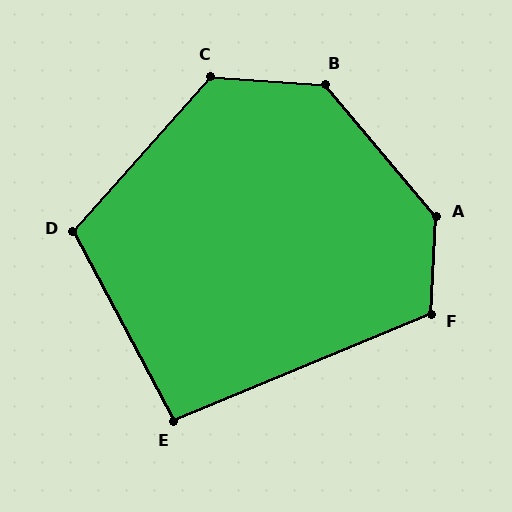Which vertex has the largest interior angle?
A, at approximately 137 degrees.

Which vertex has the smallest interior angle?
E, at approximately 95 degrees.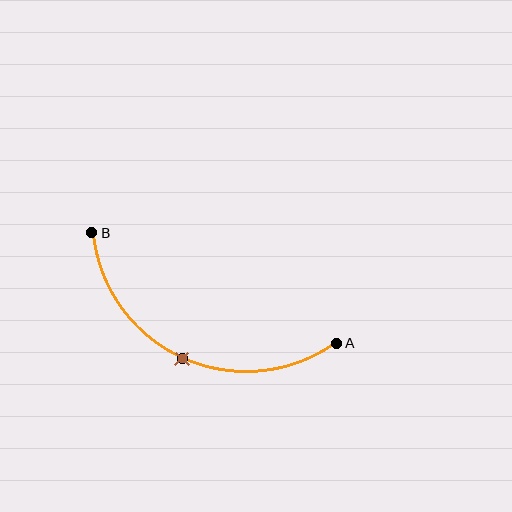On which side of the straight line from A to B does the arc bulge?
The arc bulges below the straight line connecting A and B.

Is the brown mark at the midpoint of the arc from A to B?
Yes. The brown mark lies on the arc at equal arc-length from both A and B — it is the arc midpoint.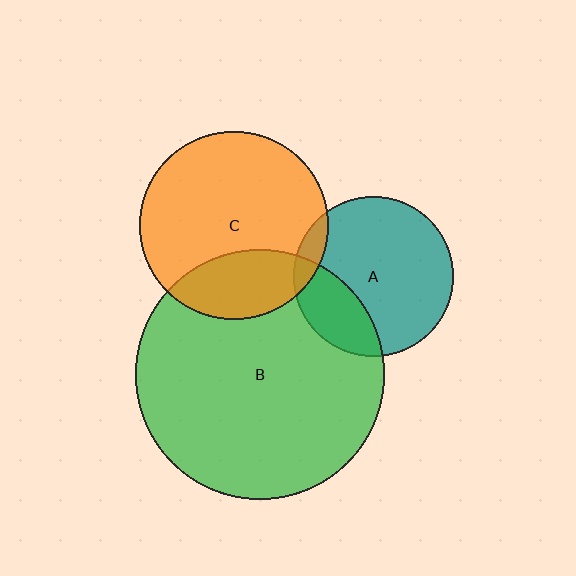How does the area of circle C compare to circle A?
Approximately 1.4 times.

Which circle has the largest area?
Circle B (green).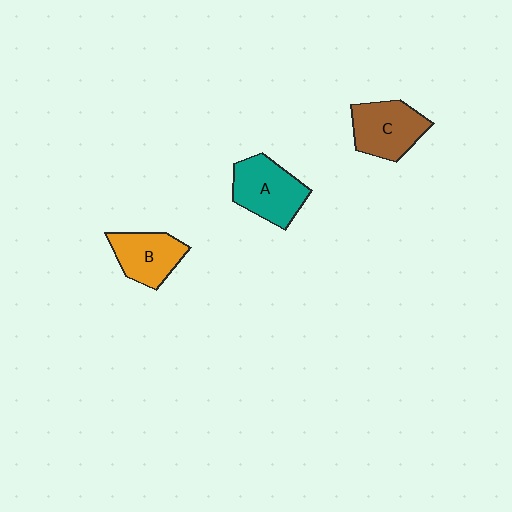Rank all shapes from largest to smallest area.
From largest to smallest: A (teal), C (brown), B (orange).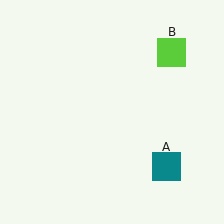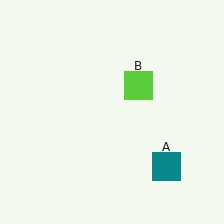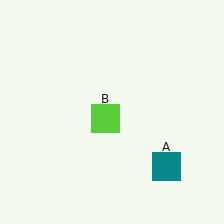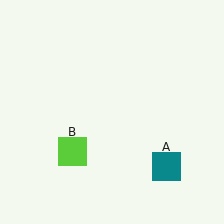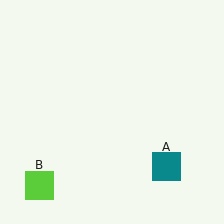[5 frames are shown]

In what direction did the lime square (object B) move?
The lime square (object B) moved down and to the left.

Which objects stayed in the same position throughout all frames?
Teal square (object A) remained stationary.